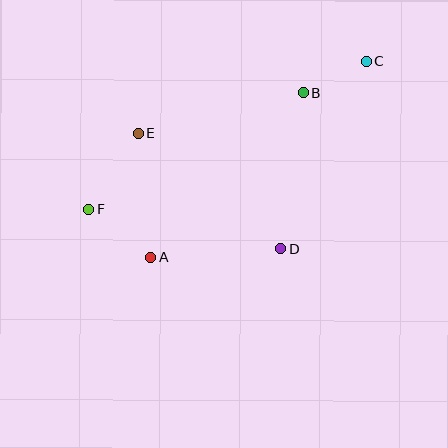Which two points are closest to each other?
Points B and C are closest to each other.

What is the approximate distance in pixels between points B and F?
The distance between B and F is approximately 244 pixels.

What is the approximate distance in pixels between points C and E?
The distance between C and E is approximately 238 pixels.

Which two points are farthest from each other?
Points C and F are farthest from each other.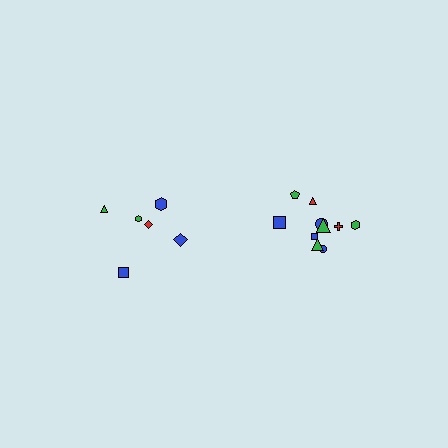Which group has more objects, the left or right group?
The right group.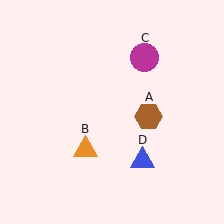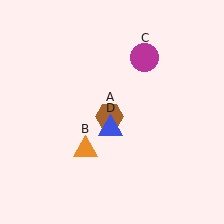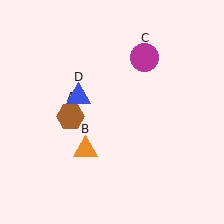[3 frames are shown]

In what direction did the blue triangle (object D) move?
The blue triangle (object D) moved up and to the left.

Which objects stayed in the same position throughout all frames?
Orange triangle (object B) and magenta circle (object C) remained stationary.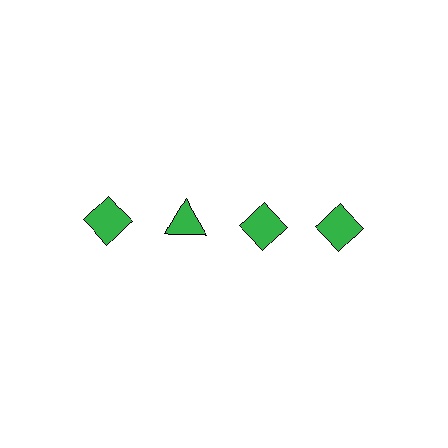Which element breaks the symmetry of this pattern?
The green triangle in the top row, second from left column breaks the symmetry. All other shapes are green diamonds.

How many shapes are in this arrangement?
There are 4 shapes arranged in a grid pattern.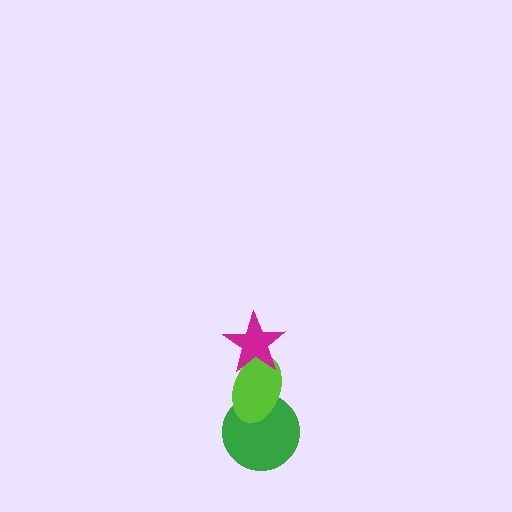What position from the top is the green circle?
The green circle is 3rd from the top.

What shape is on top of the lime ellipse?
The magenta star is on top of the lime ellipse.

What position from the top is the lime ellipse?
The lime ellipse is 2nd from the top.